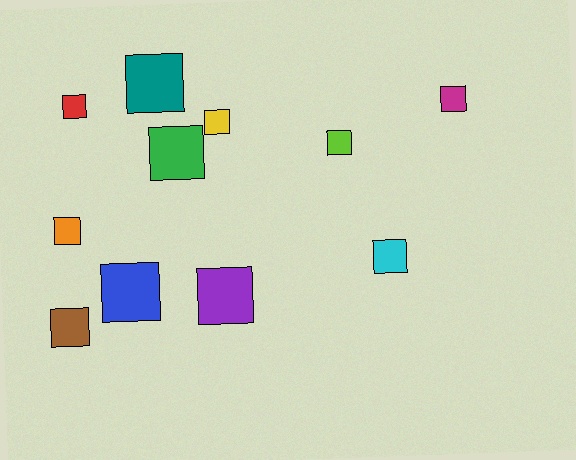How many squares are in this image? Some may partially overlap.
There are 11 squares.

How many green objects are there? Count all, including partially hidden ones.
There is 1 green object.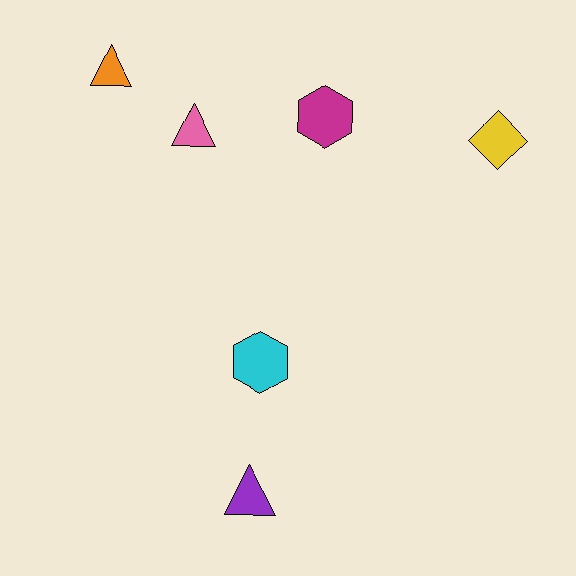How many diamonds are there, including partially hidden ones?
There is 1 diamond.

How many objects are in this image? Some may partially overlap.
There are 6 objects.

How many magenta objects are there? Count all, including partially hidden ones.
There is 1 magenta object.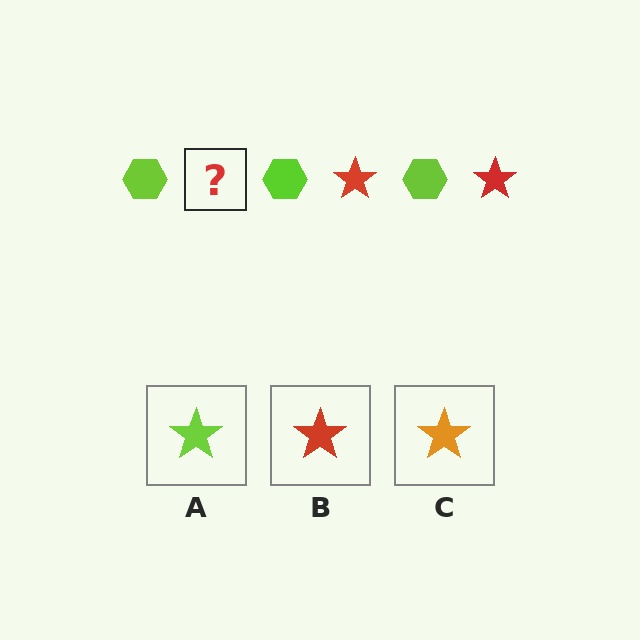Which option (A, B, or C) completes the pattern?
B.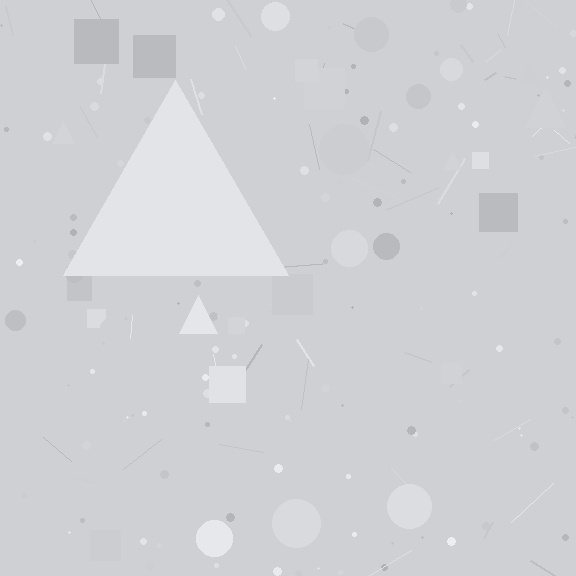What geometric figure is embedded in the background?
A triangle is embedded in the background.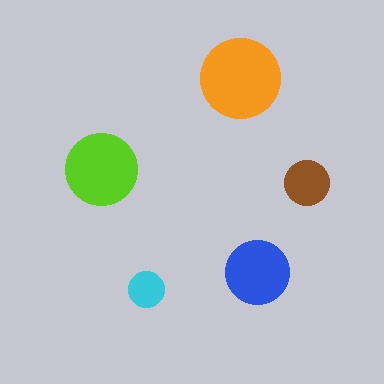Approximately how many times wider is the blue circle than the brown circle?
About 1.5 times wider.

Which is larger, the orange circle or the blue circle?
The orange one.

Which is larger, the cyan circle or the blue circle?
The blue one.